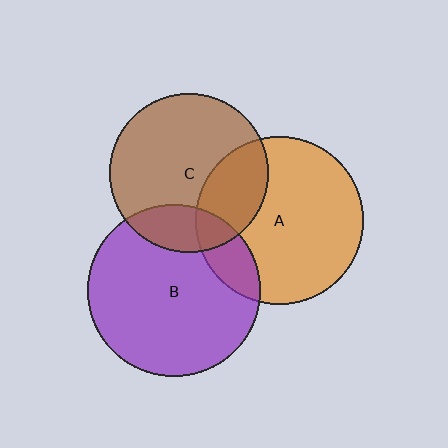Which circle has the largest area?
Circle B (purple).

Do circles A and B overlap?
Yes.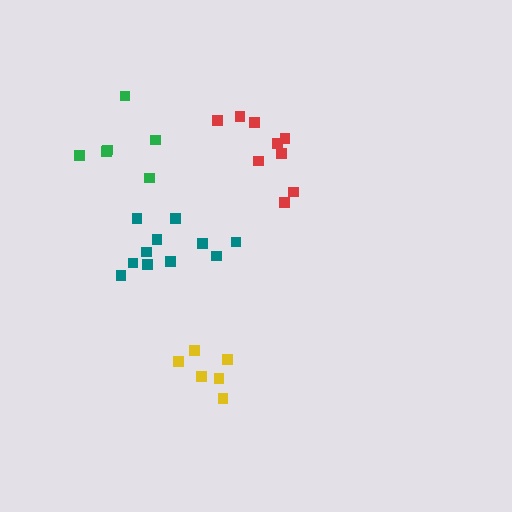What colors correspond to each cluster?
The clusters are colored: teal, yellow, green, red.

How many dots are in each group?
Group 1: 11 dots, Group 2: 6 dots, Group 3: 6 dots, Group 4: 9 dots (32 total).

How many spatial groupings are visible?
There are 4 spatial groupings.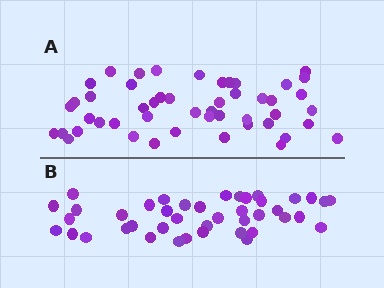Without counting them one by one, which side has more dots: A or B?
Region A (the top region) has more dots.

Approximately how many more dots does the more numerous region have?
Region A has roughly 8 or so more dots than region B.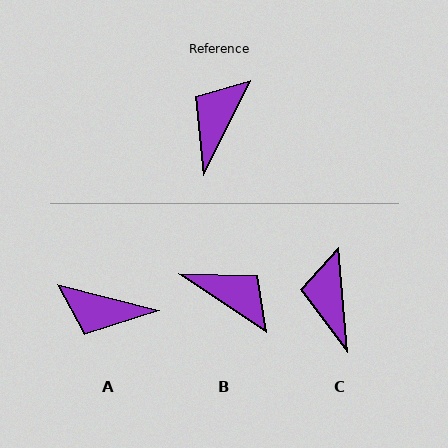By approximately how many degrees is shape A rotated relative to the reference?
Approximately 102 degrees counter-clockwise.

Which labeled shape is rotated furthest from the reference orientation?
A, about 102 degrees away.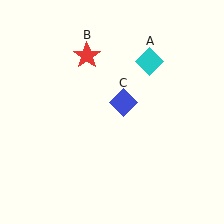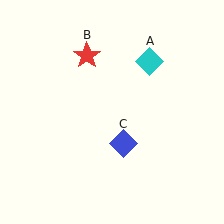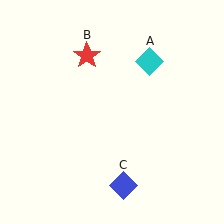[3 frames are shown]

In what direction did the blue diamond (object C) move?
The blue diamond (object C) moved down.